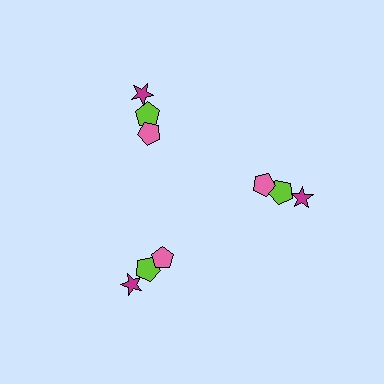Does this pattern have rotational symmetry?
Yes, this pattern has 3-fold rotational symmetry. It looks the same after rotating 120 degrees around the center.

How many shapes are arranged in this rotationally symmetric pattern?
There are 9 shapes, arranged in 3 groups of 3.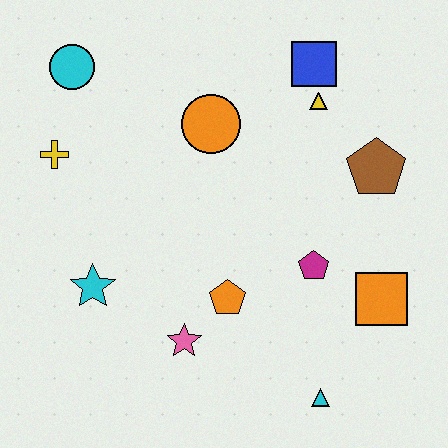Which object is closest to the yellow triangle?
The blue square is closest to the yellow triangle.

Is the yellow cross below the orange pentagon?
No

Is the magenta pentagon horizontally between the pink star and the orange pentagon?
No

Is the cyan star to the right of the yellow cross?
Yes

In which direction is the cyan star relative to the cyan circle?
The cyan star is below the cyan circle.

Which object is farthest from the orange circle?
The cyan triangle is farthest from the orange circle.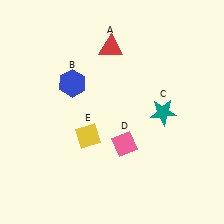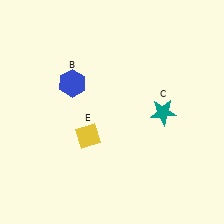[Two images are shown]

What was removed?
The red triangle (A), the pink diamond (D) were removed in Image 2.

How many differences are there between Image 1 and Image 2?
There are 2 differences between the two images.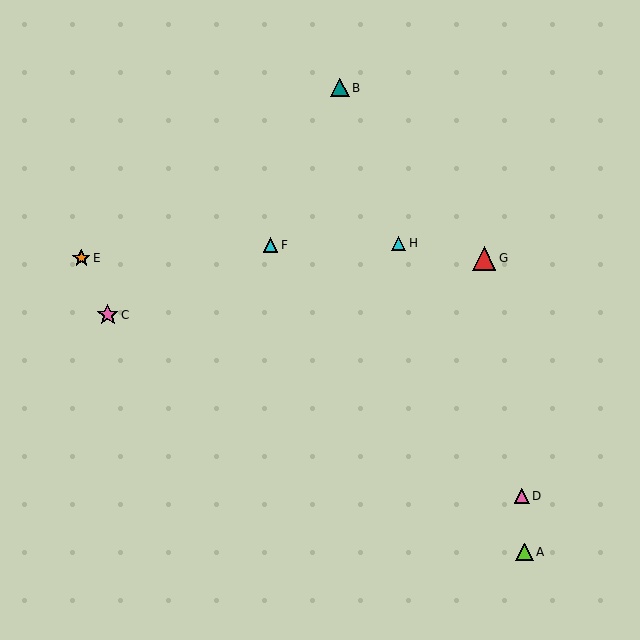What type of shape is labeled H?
Shape H is a cyan triangle.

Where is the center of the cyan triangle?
The center of the cyan triangle is at (399, 243).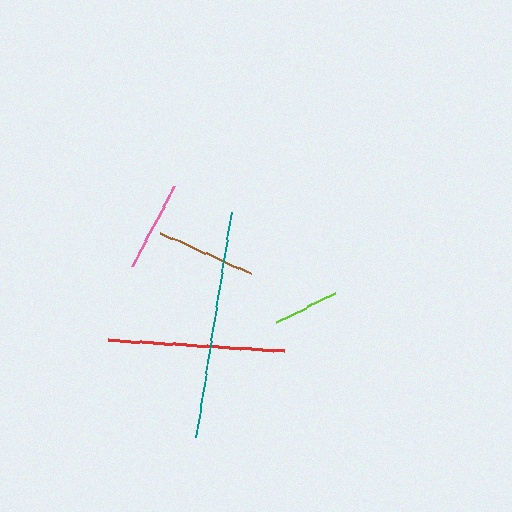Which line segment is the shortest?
The lime line is the shortest at approximately 67 pixels.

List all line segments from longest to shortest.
From longest to shortest: teal, red, brown, pink, lime.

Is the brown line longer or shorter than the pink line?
The brown line is longer than the pink line.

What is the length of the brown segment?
The brown segment is approximately 99 pixels long.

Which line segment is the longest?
The teal line is the longest at approximately 228 pixels.